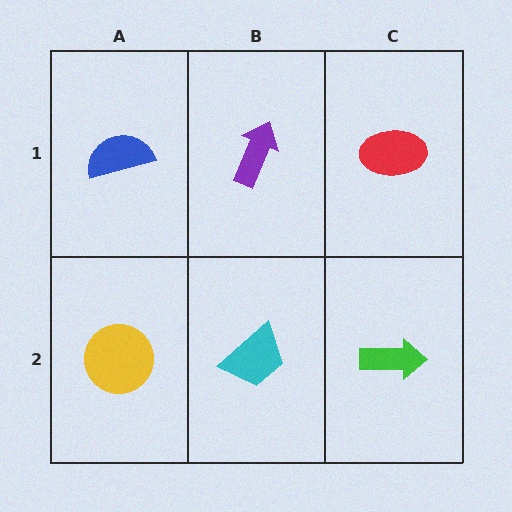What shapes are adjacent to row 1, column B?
A cyan trapezoid (row 2, column B), a blue semicircle (row 1, column A), a red ellipse (row 1, column C).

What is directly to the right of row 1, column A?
A purple arrow.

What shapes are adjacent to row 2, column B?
A purple arrow (row 1, column B), a yellow circle (row 2, column A), a green arrow (row 2, column C).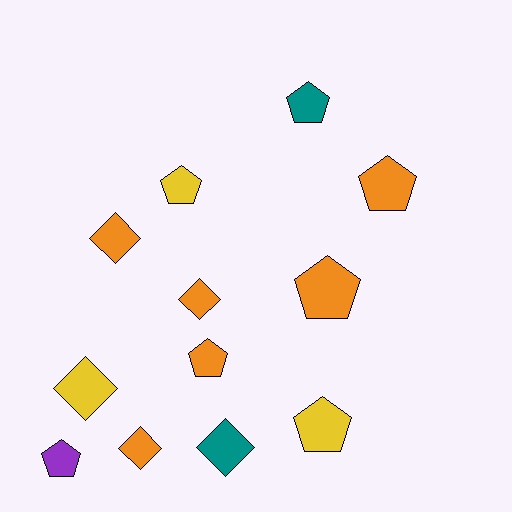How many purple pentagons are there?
There is 1 purple pentagon.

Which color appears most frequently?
Orange, with 6 objects.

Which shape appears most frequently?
Pentagon, with 7 objects.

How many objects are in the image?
There are 12 objects.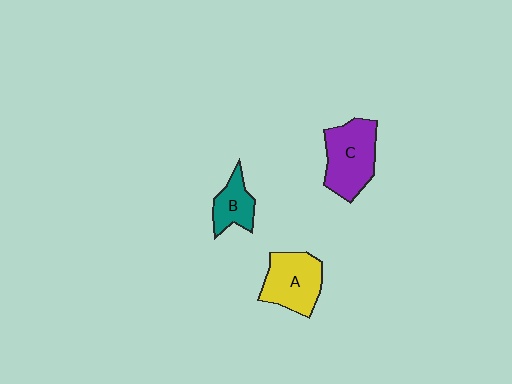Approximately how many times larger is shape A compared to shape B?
Approximately 1.6 times.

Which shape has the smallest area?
Shape B (teal).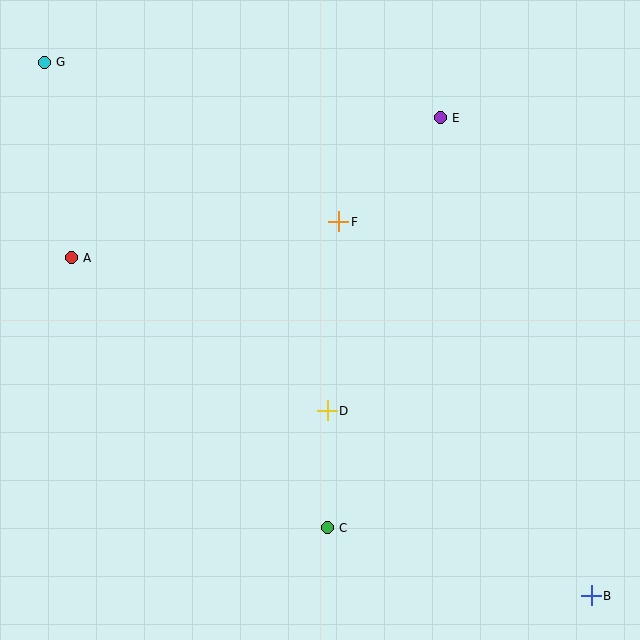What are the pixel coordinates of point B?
Point B is at (591, 596).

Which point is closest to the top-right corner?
Point E is closest to the top-right corner.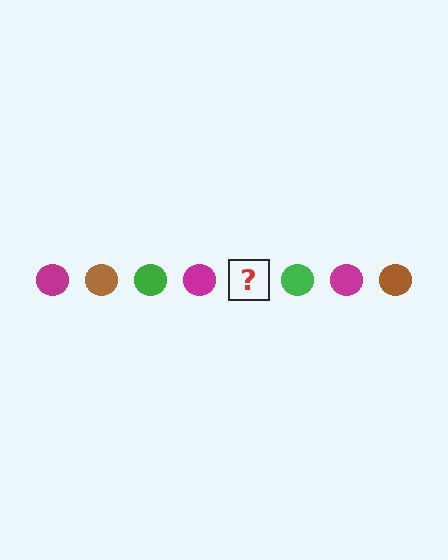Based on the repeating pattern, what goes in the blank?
The blank should be a brown circle.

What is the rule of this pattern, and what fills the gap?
The rule is that the pattern cycles through magenta, brown, green circles. The gap should be filled with a brown circle.